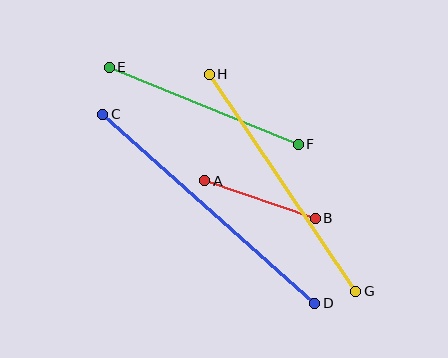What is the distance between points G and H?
The distance is approximately 262 pixels.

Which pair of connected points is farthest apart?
Points C and D are farthest apart.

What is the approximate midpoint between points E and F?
The midpoint is at approximately (204, 106) pixels.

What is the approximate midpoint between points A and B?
The midpoint is at approximately (260, 199) pixels.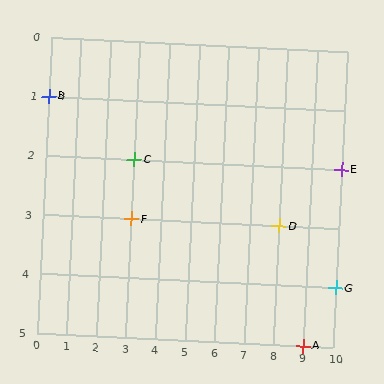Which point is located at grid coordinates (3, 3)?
Point F is at (3, 3).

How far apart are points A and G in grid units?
Points A and G are 1 column and 1 row apart (about 1.4 grid units diagonally).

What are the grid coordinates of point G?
Point G is at grid coordinates (10, 4).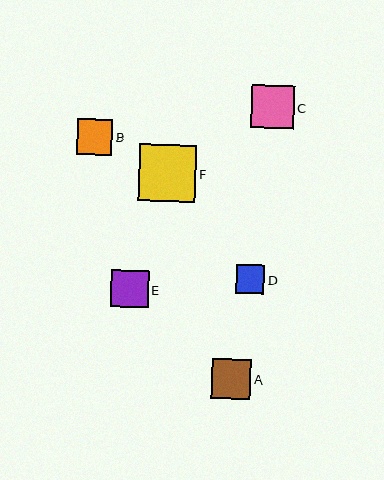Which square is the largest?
Square F is the largest with a size of approximately 57 pixels.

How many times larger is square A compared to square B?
Square A is approximately 1.1 times the size of square B.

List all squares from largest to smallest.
From largest to smallest: F, C, A, E, B, D.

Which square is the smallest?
Square D is the smallest with a size of approximately 29 pixels.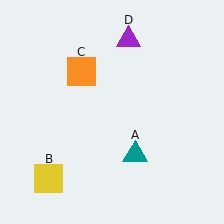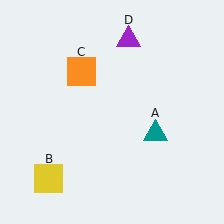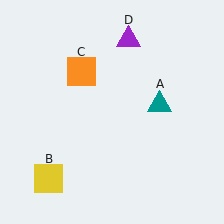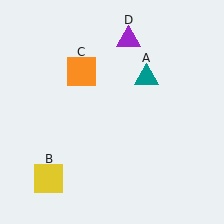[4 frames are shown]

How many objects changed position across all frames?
1 object changed position: teal triangle (object A).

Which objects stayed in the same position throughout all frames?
Yellow square (object B) and orange square (object C) and purple triangle (object D) remained stationary.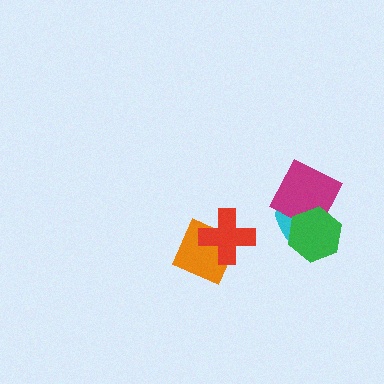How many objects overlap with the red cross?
1 object overlaps with the red cross.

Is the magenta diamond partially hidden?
Yes, it is partially covered by another shape.